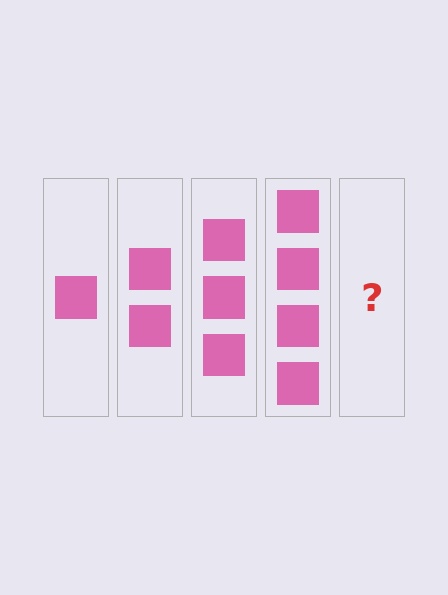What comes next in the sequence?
The next element should be 5 squares.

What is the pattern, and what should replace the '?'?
The pattern is that each step adds one more square. The '?' should be 5 squares.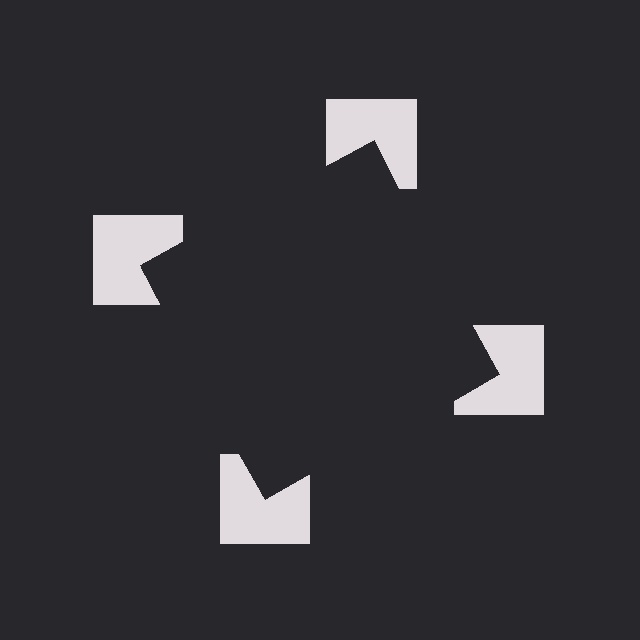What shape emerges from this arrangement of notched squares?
An illusory square — its edges are inferred from the aligned wedge cuts in the notched squares, not physically drawn.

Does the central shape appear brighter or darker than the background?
It typically appears slightly darker than the background, even though no actual brightness change is drawn.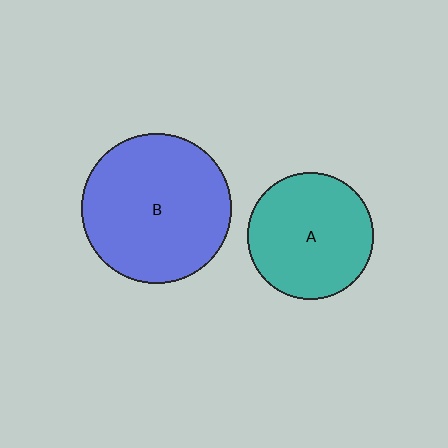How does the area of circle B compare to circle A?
Approximately 1.4 times.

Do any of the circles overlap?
No, none of the circles overlap.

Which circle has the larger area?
Circle B (blue).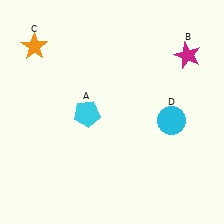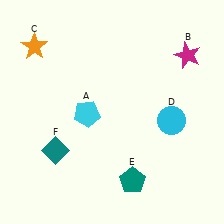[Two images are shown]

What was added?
A teal pentagon (E), a teal diamond (F) were added in Image 2.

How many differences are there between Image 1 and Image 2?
There are 2 differences between the two images.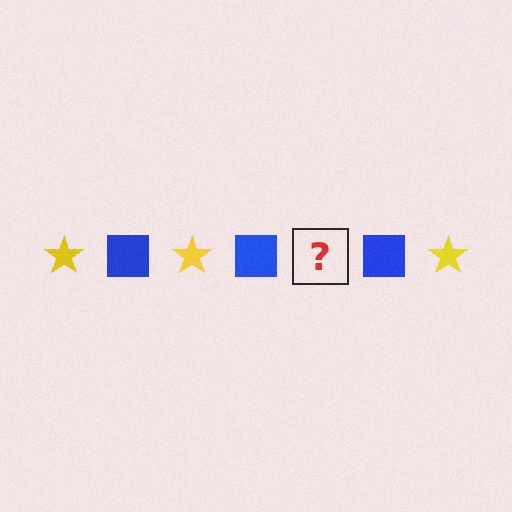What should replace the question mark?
The question mark should be replaced with a yellow star.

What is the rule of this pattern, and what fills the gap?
The rule is that the pattern alternates between yellow star and blue square. The gap should be filled with a yellow star.